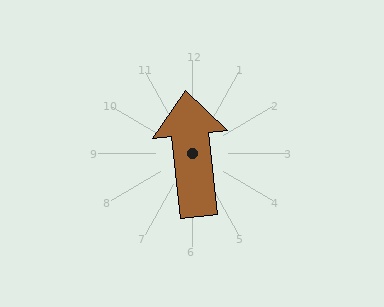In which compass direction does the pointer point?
North.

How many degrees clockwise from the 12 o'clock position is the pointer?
Approximately 354 degrees.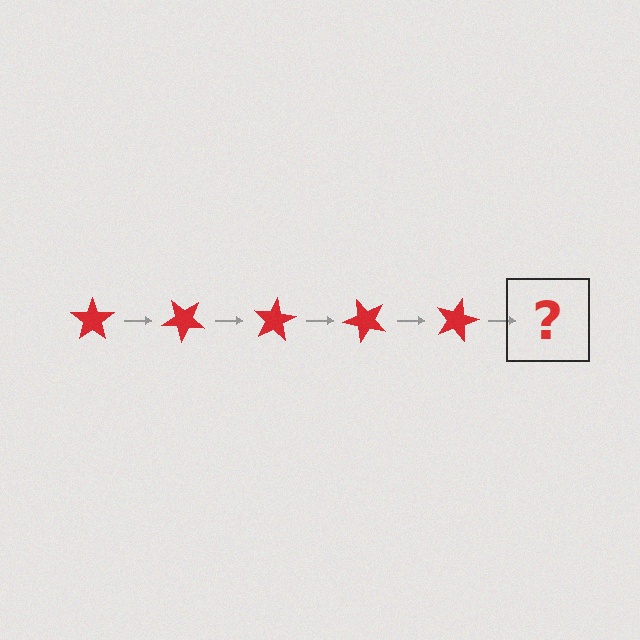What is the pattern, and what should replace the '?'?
The pattern is that the star rotates 40 degrees each step. The '?' should be a red star rotated 200 degrees.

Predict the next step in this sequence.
The next step is a red star rotated 200 degrees.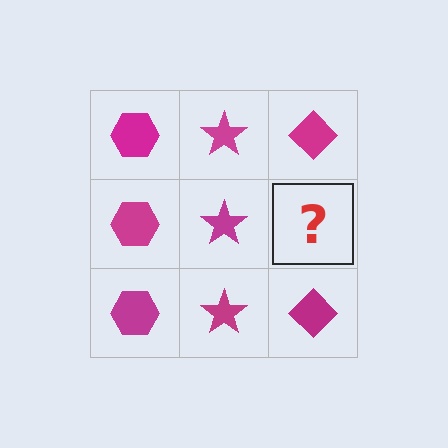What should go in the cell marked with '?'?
The missing cell should contain a magenta diamond.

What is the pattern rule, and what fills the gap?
The rule is that each column has a consistent shape. The gap should be filled with a magenta diamond.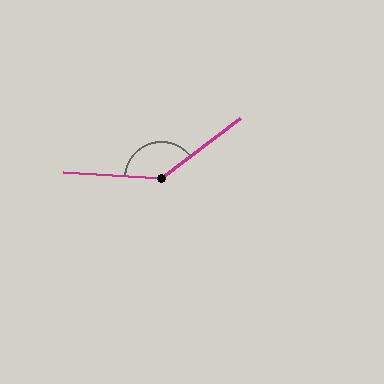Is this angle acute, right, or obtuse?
It is obtuse.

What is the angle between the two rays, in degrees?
Approximately 139 degrees.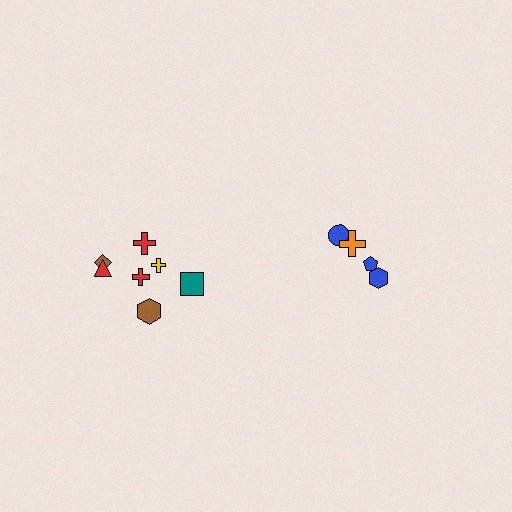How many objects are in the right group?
There are 4 objects.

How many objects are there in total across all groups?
There are 11 objects.